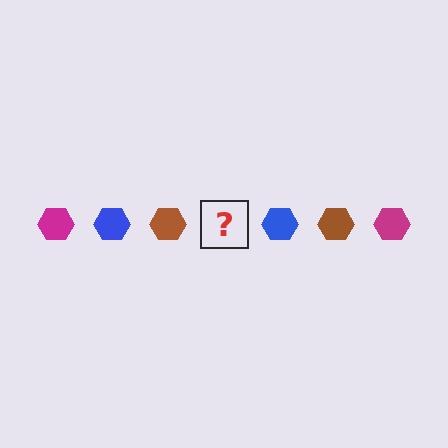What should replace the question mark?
The question mark should be replaced with a magenta hexagon.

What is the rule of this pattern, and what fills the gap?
The rule is that the pattern cycles through magenta, blue, brown hexagons. The gap should be filled with a magenta hexagon.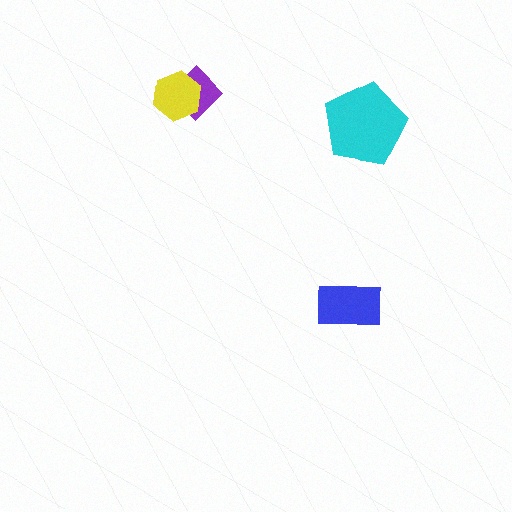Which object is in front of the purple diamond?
The yellow hexagon is in front of the purple diamond.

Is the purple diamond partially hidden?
Yes, it is partially covered by another shape.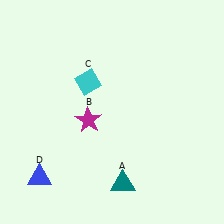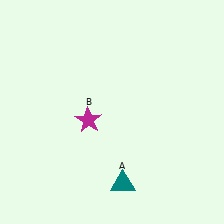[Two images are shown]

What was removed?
The blue triangle (D), the cyan diamond (C) were removed in Image 2.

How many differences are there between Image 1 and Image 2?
There are 2 differences between the two images.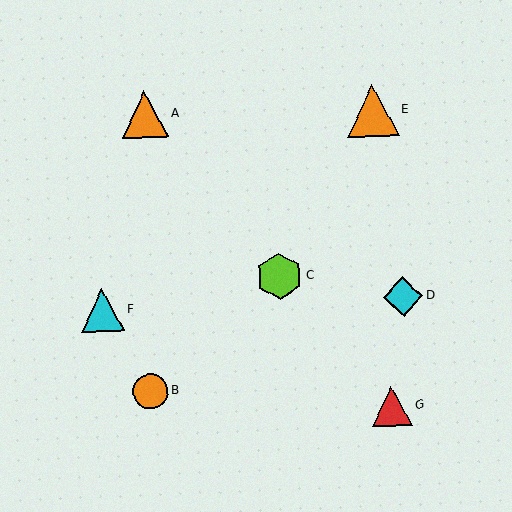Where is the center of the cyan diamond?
The center of the cyan diamond is at (403, 296).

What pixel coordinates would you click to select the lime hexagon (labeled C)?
Click at (279, 276) to select the lime hexagon C.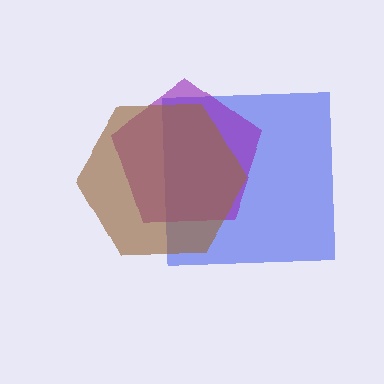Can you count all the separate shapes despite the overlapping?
Yes, there are 3 separate shapes.